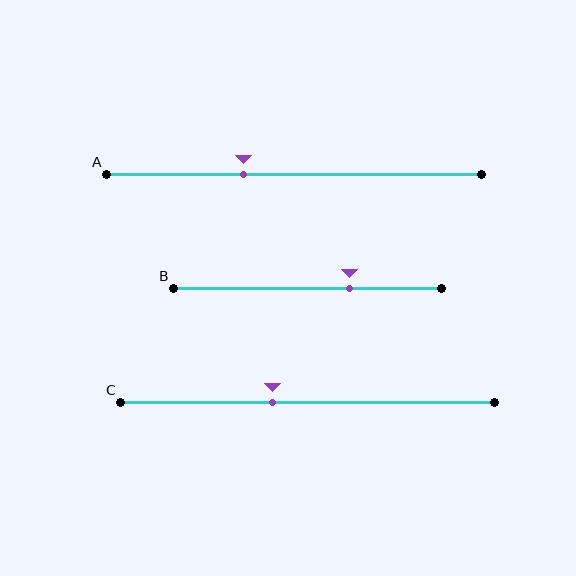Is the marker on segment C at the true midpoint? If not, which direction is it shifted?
No, the marker on segment C is shifted to the left by about 9% of the segment length.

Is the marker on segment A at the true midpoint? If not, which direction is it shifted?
No, the marker on segment A is shifted to the left by about 14% of the segment length.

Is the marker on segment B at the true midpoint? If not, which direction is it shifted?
No, the marker on segment B is shifted to the right by about 15% of the segment length.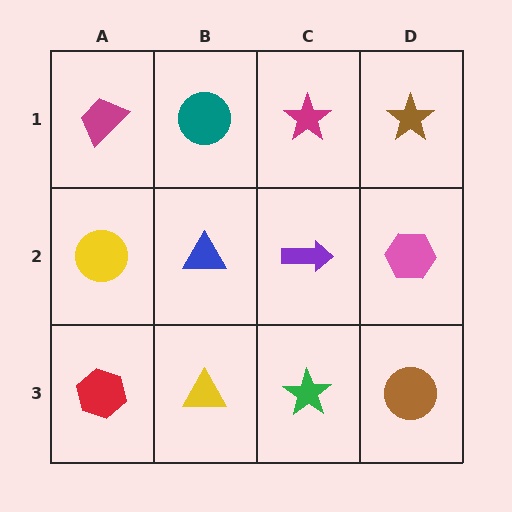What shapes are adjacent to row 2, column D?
A brown star (row 1, column D), a brown circle (row 3, column D), a purple arrow (row 2, column C).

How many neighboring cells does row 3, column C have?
3.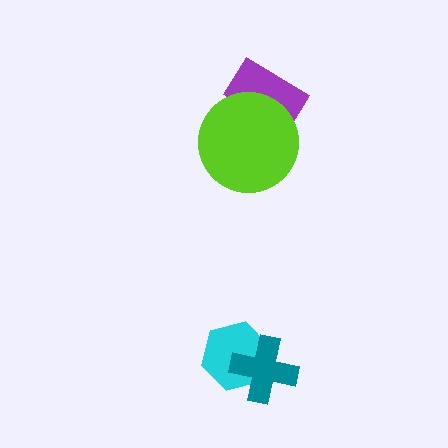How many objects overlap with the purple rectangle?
1 object overlaps with the purple rectangle.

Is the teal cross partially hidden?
No, no other shape covers it.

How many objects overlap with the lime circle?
1 object overlaps with the lime circle.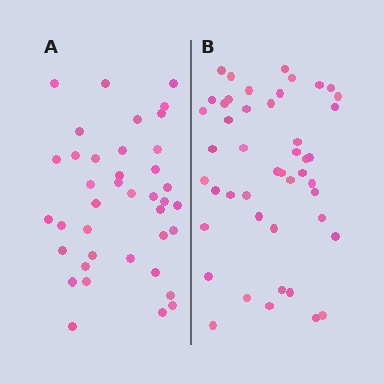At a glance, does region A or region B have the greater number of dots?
Region B (the right region) has more dots.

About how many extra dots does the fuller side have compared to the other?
Region B has roughly 8 or so more dots than region A.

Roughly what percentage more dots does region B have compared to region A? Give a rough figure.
About 20% more.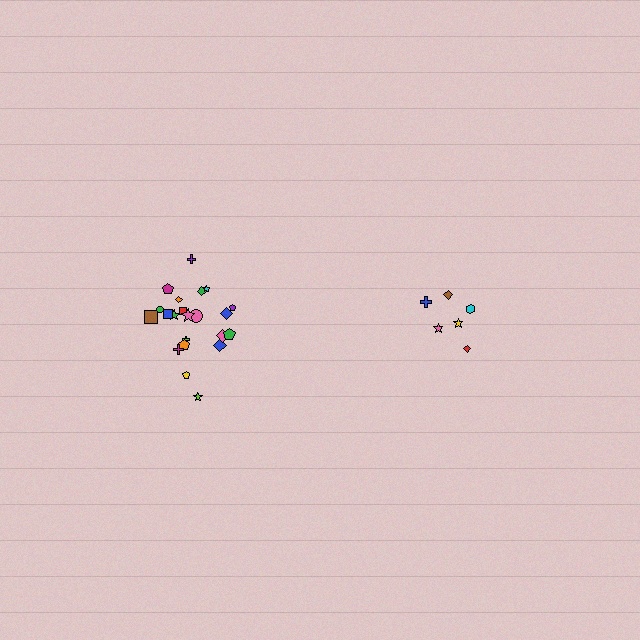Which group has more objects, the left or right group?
The left group.